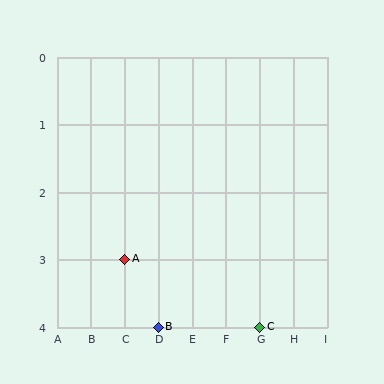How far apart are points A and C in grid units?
Points A and C are 4 columns and 1 row apart (about 4.1 grid units diagonally).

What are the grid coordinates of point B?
Point B is at grid coordinates (D, 4).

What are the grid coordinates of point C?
Point C is at grid coordinates (G, 4).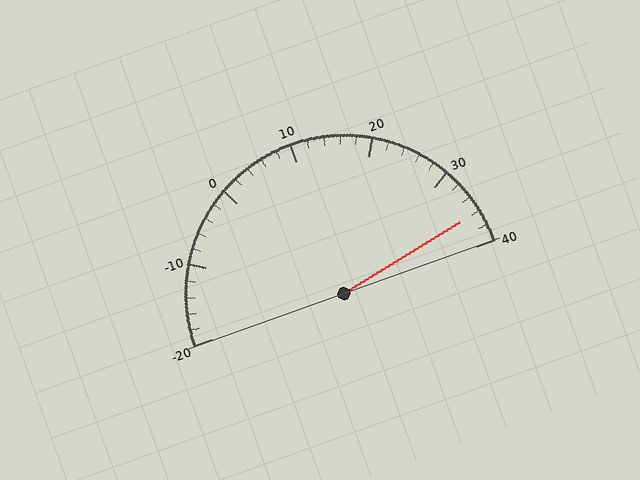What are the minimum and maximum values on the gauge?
The gauge ranges from -20 to 40.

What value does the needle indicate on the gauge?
The needle indicates approximately 36.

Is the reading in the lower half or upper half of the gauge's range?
The reading is in the upper half of the range (-20 to 40).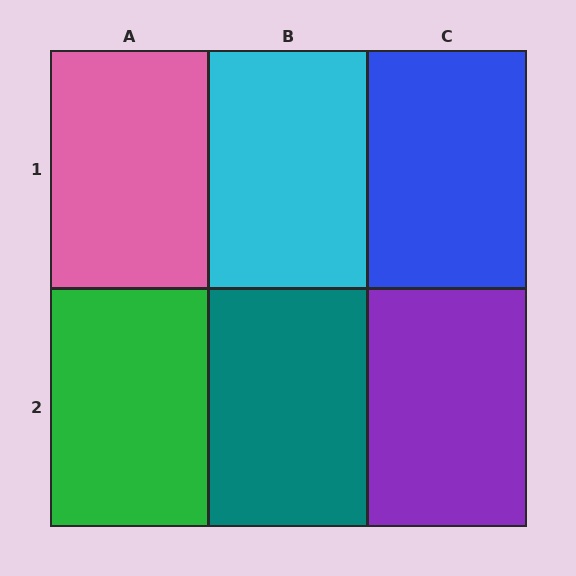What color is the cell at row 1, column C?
Blue.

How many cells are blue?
1 cell is blue.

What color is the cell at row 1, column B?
Cyan.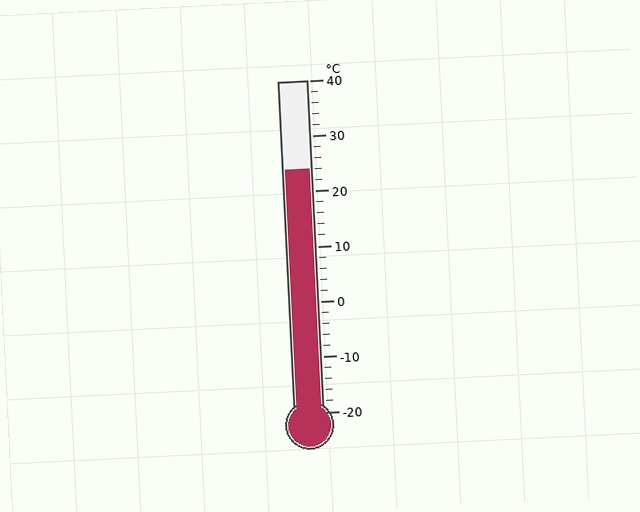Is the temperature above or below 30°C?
The temperature is below 30°C.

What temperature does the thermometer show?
The thermometer shows approximately 24°C.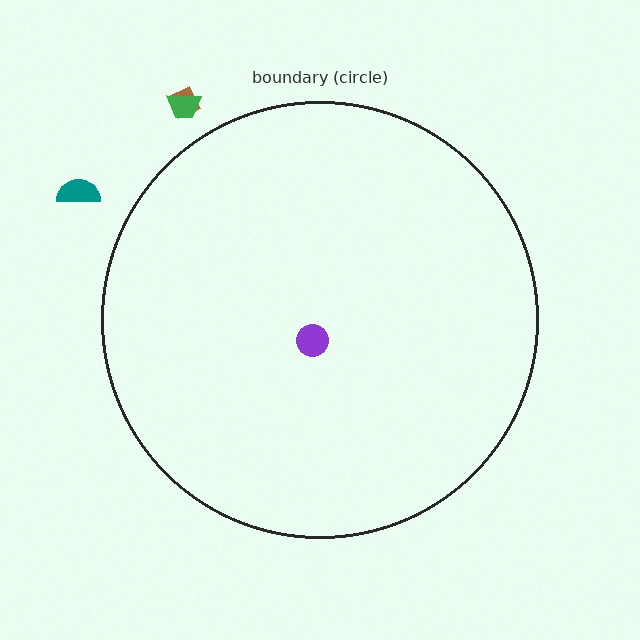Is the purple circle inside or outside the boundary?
Inside.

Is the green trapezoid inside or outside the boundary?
Outside.